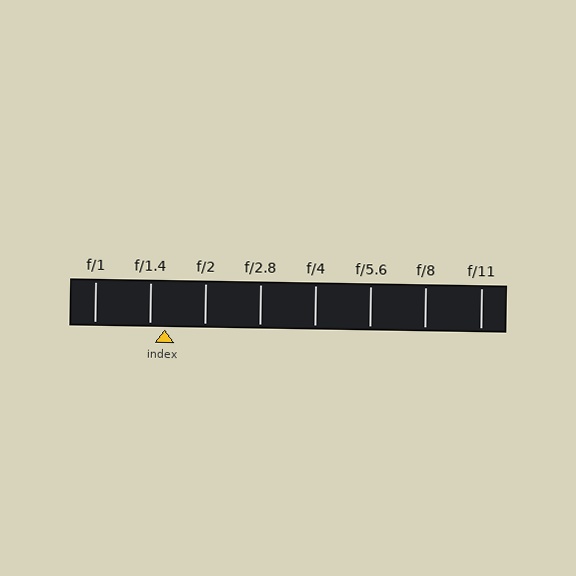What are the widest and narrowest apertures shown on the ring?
The widest aperture shown is f/1 and the narrowest is f/11.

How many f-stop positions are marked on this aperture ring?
There are 8 f-stop positions marked.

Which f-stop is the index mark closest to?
The index mark is closest to f/1.4.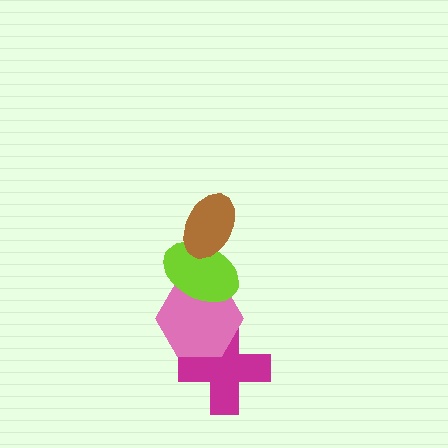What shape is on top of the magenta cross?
The pink hexagon is on top of the magenta cross.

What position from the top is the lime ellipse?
The lime ellipse is 2nd from the top.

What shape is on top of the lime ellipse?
The brown ellipse is on top of the lime ellipse.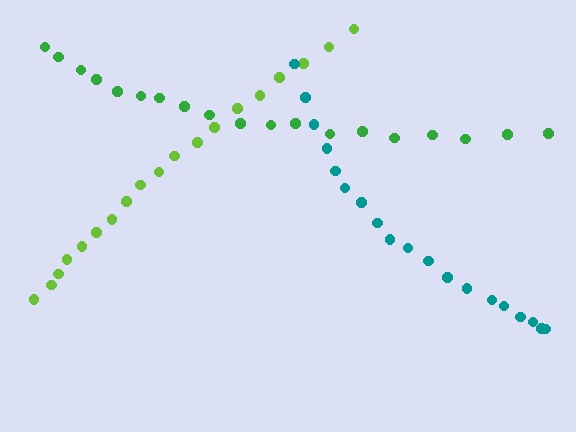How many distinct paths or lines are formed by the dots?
There are 3 distinct paths.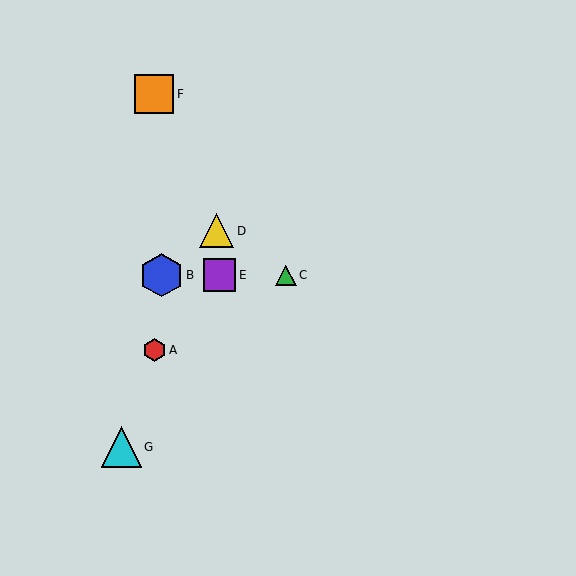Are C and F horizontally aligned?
No, C is at y≈275 and F is at y≈94.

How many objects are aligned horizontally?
3 objects (B, C, E) are aligned horizontally.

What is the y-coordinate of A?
Object A is at y≈350.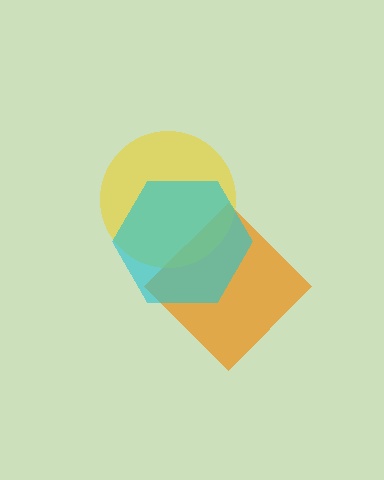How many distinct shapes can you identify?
There are 3 distinct shapes: an orange diamond, a yellow circle, a cyan hexagon.